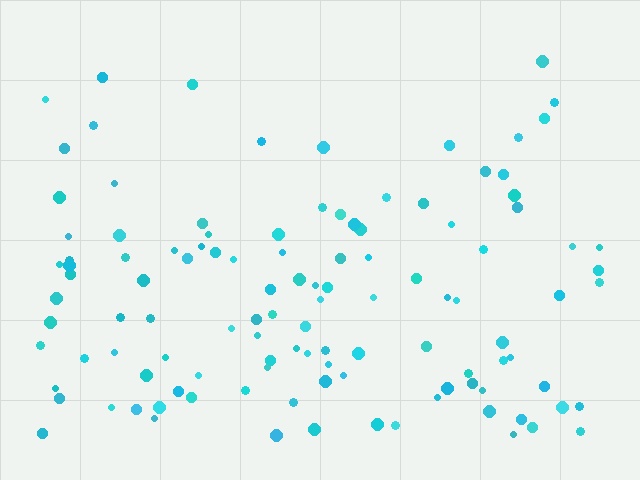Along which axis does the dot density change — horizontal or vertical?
Vertical.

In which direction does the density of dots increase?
From top to bottom, with the bottom side densest.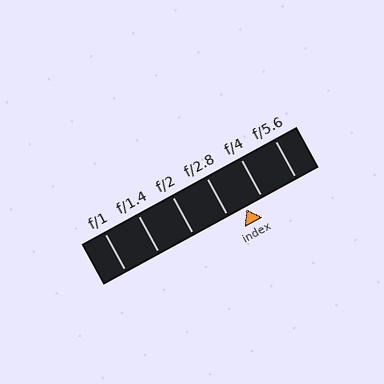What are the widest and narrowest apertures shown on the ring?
The widest aperture shown is f/1 and the narrowest is f/5.6.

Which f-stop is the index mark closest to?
The index mark is closest to f/4.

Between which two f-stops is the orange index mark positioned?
The index mark is between f/2.8 and f/4.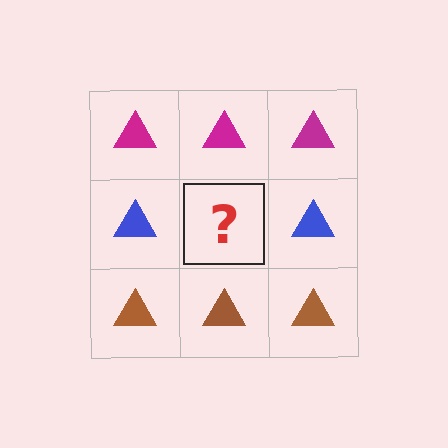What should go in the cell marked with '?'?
The missing cell should contain a blue triangle.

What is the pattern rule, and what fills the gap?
The rule is that each row has a consistent color. The gap should be filled with a blue triangle.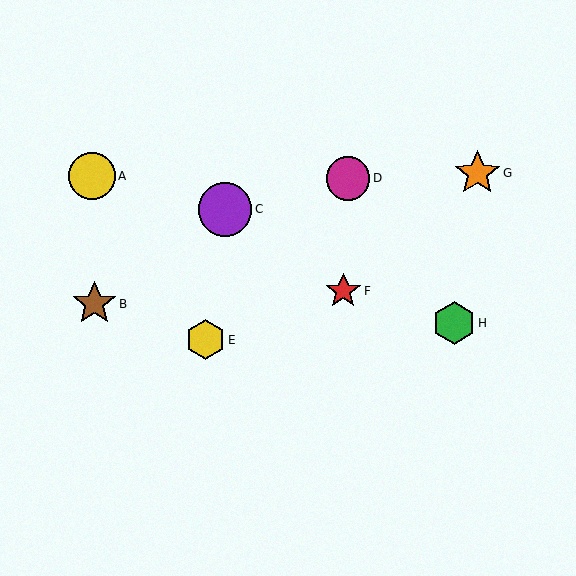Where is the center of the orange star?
The center of the orange star is at (477, 173).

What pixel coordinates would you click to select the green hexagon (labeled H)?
Click at (454, 323) to select the green hexagon H.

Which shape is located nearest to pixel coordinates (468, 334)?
The green hexagon (labeled H) at (454, 323) is nearest to that location.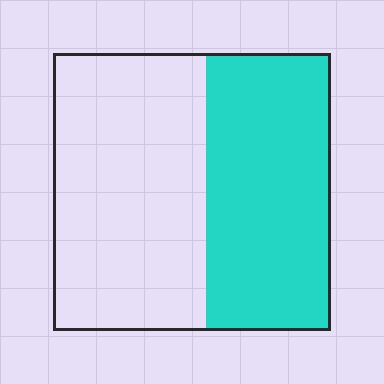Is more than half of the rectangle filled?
No.